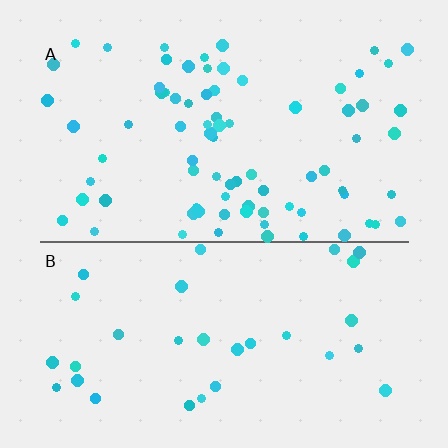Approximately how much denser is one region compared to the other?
Approximately 2.5× — region A over region B.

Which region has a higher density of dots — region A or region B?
A (the top).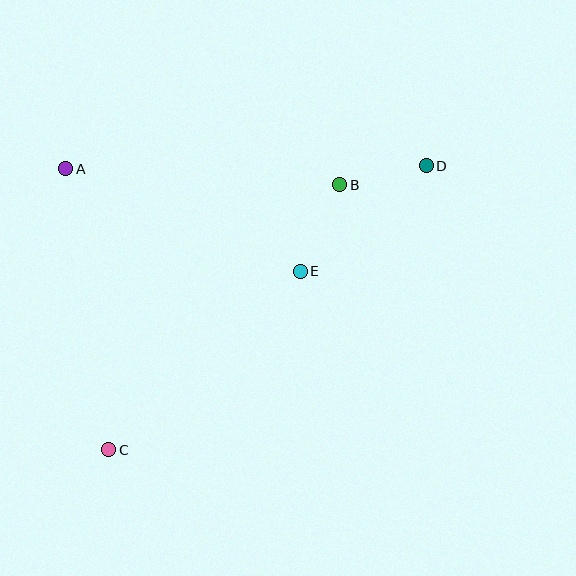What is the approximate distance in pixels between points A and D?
The distance between A and D is approximately 360 pixels.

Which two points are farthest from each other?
Points C and D are farthest from each other.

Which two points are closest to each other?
Points B and D are closest to each other.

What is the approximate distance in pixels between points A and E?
The distance between A and E is approximately 256 pixels.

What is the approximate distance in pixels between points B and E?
The distance between B and E is approximately 95 pixels.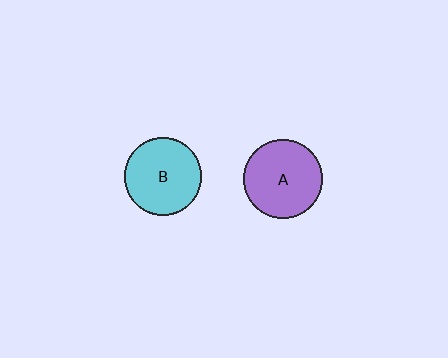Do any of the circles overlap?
No, none of the circles overlap.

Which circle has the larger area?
Circle A (purple).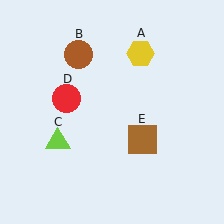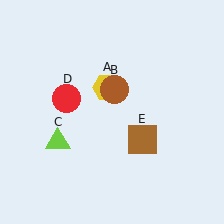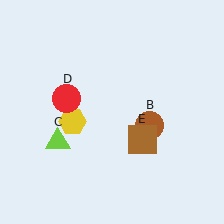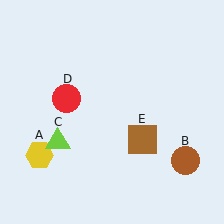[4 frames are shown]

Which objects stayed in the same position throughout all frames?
Lime triangle (object C) and red circle (object D) and brown square (object E) remained stationary.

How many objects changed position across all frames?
2 objects changed position: yellow hexagon (object A), brown circle (object B).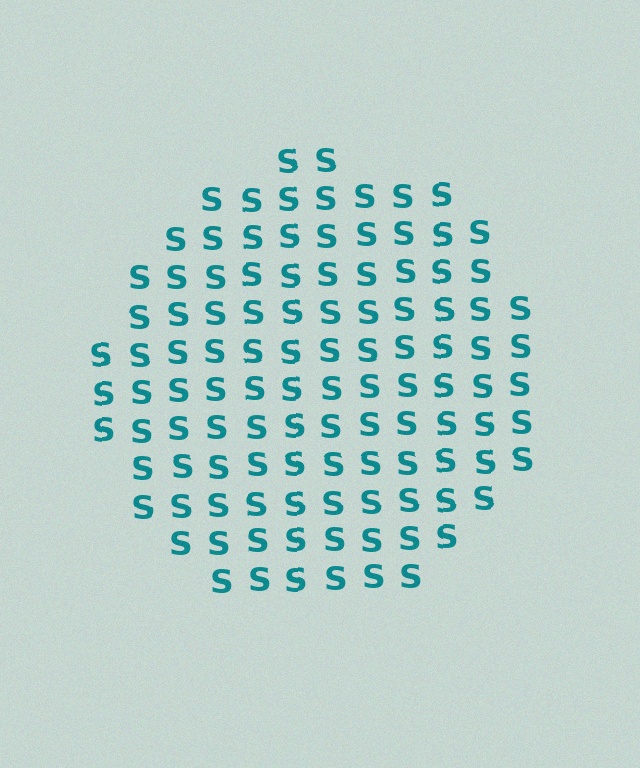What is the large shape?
The large shape is a circle.